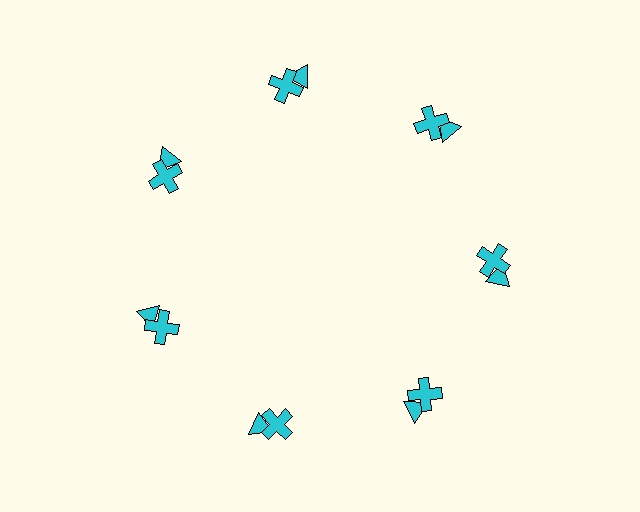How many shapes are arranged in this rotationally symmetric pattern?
There are 14 shapes, arranged in 7 groups of 2.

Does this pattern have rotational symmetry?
Yes, this pattern has 7-fold rotational symmetry. It looks the same after rotating 51 degrees around the center.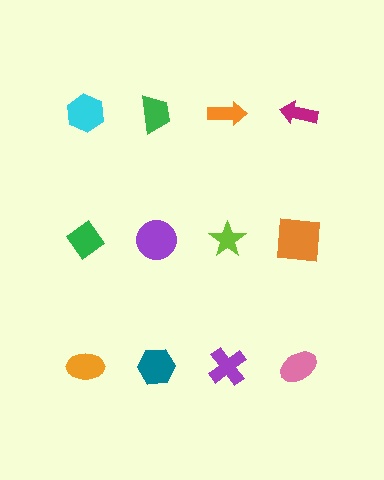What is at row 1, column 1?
A cyan hexagon.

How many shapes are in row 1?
4 shapes.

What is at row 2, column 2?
A purple circle.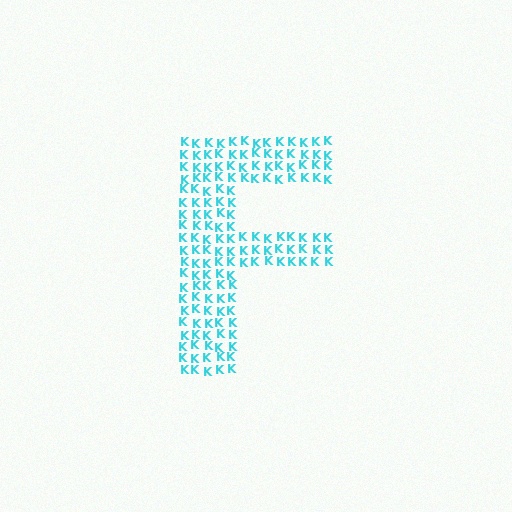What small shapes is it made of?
It is made of small letter K's.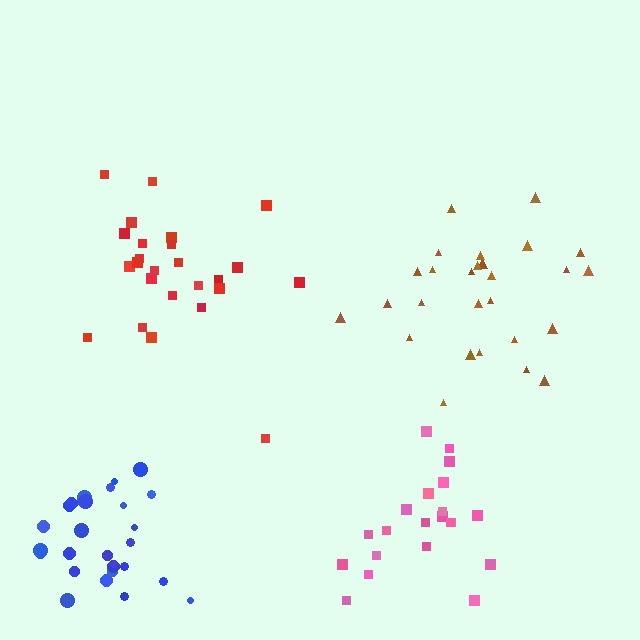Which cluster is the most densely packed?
Blue.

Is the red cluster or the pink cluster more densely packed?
Pink.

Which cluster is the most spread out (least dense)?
Red.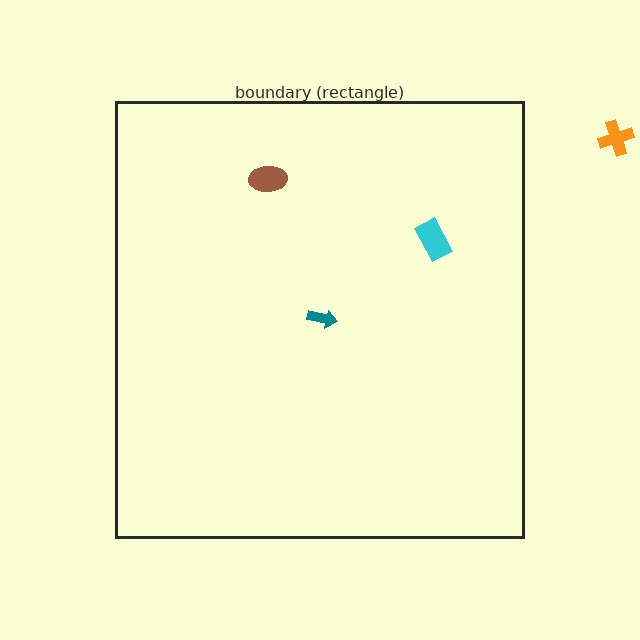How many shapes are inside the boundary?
3 inside, 1 outside.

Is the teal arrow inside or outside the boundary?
Inside.